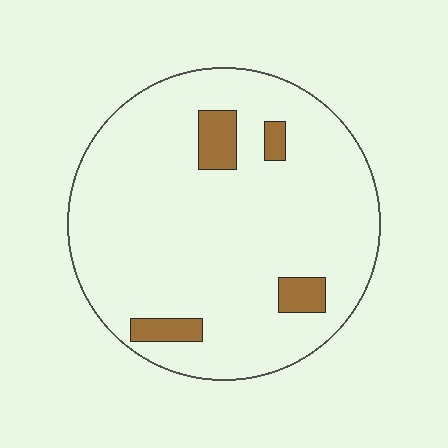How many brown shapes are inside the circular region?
4.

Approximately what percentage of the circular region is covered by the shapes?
Approximately 10%.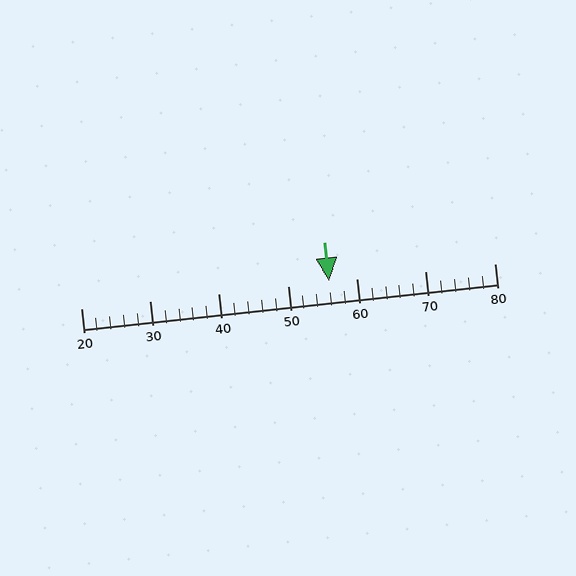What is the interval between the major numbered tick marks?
The major tick marks are spaced 10 units apart.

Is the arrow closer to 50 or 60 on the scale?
The arrow is closer to 60.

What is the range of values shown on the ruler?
The ruler shows values from 20 to 80.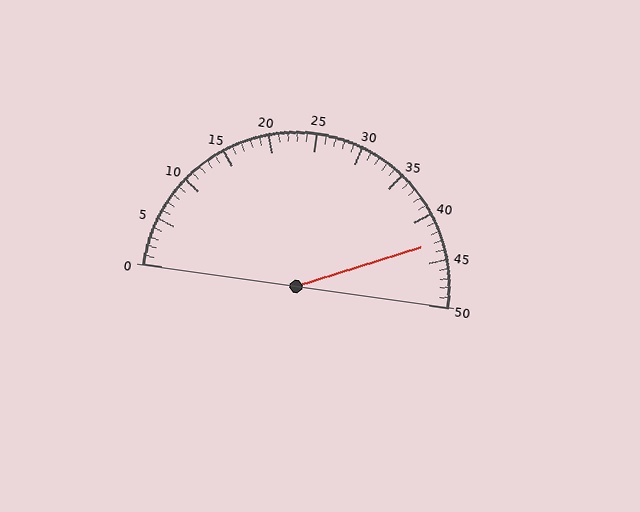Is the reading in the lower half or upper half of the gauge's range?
The reading is in the upper half of the range (0 to 50).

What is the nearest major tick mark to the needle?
The nearest major tick mark is 45.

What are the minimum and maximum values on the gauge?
The gauge ranges from 0 to 50.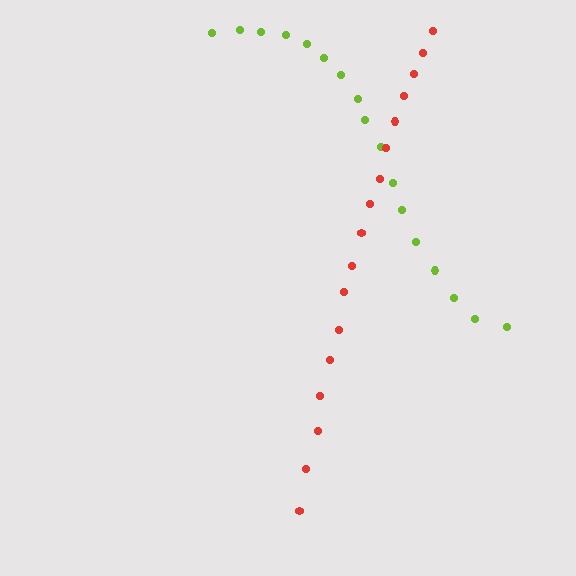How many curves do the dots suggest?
There are 2 distinct paths.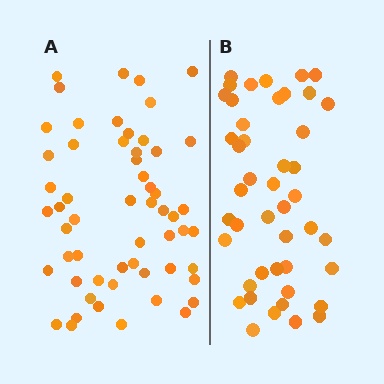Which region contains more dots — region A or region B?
Region A (the left region) has more dots.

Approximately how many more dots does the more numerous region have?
Region A has roughly 12 or so more dots than region B.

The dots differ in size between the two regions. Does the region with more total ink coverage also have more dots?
No. Region B has more total ink coverage because its dots are larger, but region A actually contains more individual dots. Total area can be misleading — the number of items is what matters here.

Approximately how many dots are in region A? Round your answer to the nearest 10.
About 60 dots. (The exact count is 57, which rounds to 60.)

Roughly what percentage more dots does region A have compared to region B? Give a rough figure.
About 25% more.